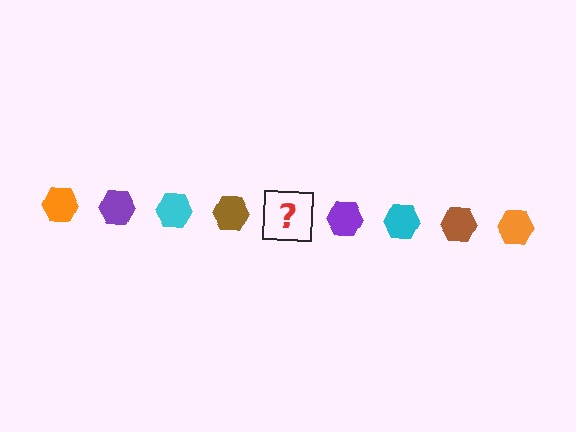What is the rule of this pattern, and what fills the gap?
The rule is that the pattern cycles through orange, purple, cyan, brown hexagons. The gap should be filled with an orange hexagon.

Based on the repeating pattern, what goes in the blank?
The blank should be an orange hexagon.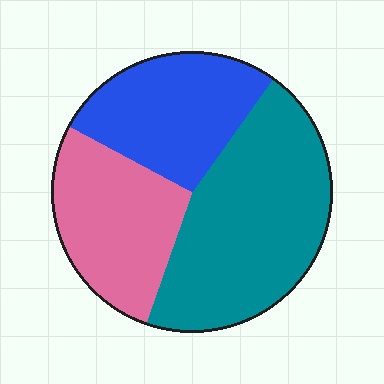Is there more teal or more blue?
Teal.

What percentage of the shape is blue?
Blue covers around 25% of the shape.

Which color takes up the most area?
Teal, at roughly 45%.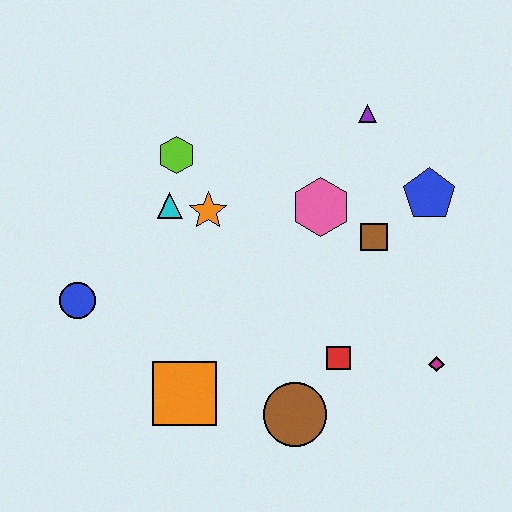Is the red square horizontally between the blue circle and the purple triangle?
Yes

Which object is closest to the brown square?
The pink hexagon is closest to the brown square.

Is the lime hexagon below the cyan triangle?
No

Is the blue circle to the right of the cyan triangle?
No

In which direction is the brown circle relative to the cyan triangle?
The brown circle is below the cyan triangle.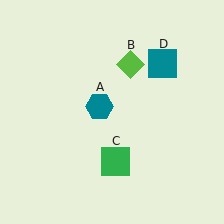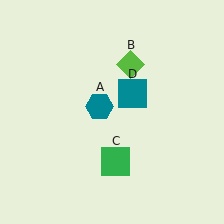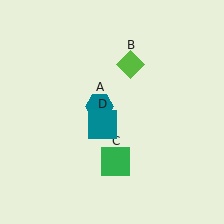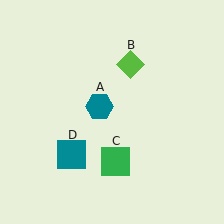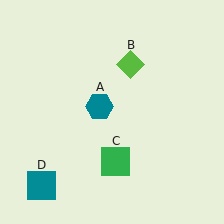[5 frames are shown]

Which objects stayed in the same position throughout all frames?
Teal hexagon (object A) and lime diamond (object B) and green square (object C) remained stationary.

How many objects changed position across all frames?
1 object changed position: teal square (object D).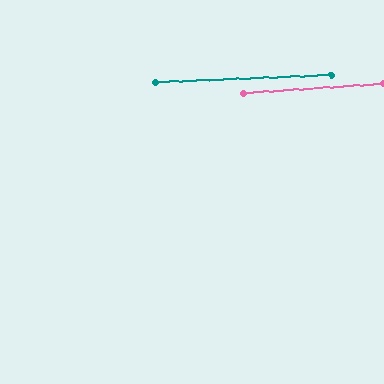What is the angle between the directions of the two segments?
Approximately 1 degree.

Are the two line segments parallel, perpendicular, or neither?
Parallel — their directions differ by only 1.2°.